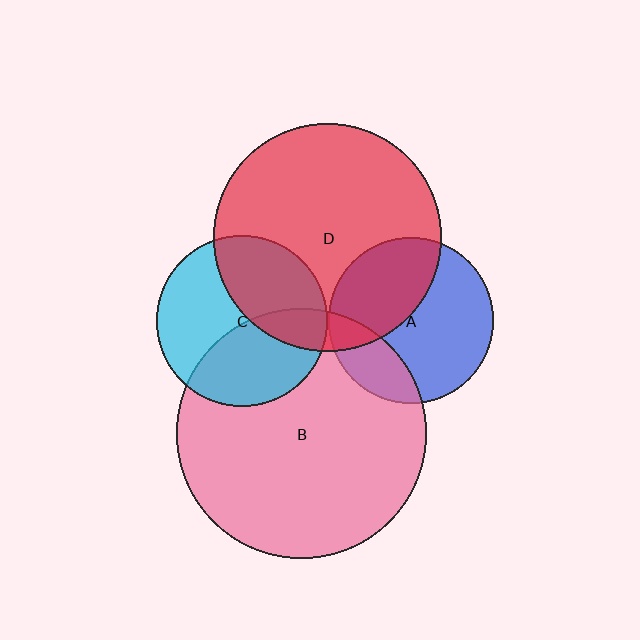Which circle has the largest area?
Circle B (pink).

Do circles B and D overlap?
Yes.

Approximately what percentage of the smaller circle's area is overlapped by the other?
Approximately 10%.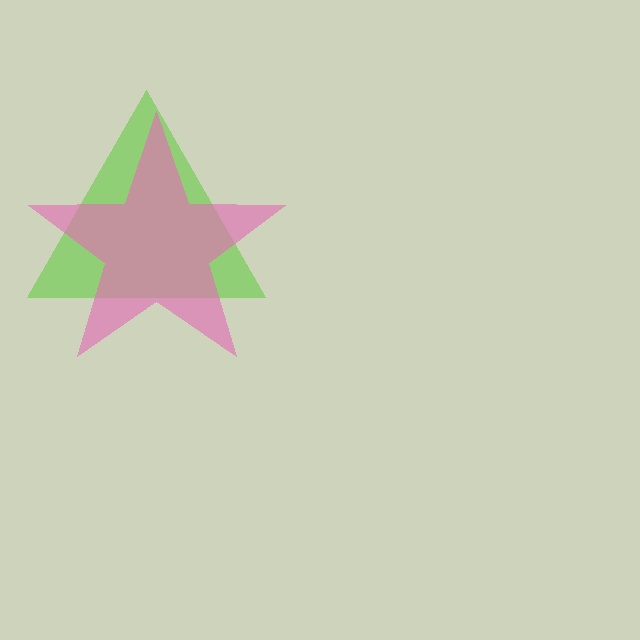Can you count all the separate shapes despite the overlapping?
Yes, there are 2 separate shapes.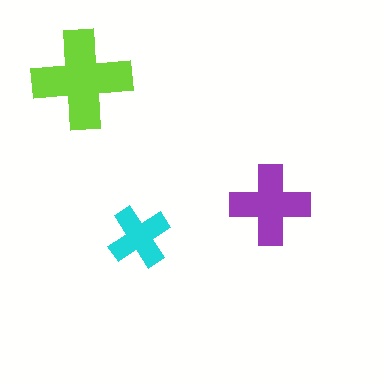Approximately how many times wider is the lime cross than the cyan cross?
About 1.5 times wider.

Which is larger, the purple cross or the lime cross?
The lime one.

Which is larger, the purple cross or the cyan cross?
The purple one.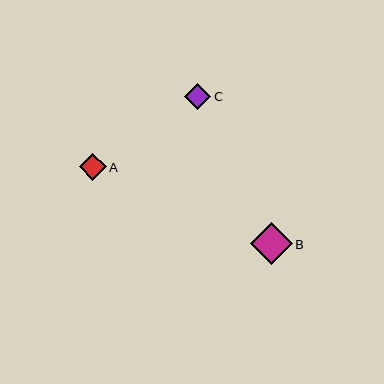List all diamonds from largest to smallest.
From largest to smallest: B, A, C.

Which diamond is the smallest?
Diamond C is the smallest with a size of approximately 26 pixels.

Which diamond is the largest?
Diamond B is the largest with a size of approximately 42 pixels.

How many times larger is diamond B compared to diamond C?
Diamond B is approximately 1.6 times the size of diamond C.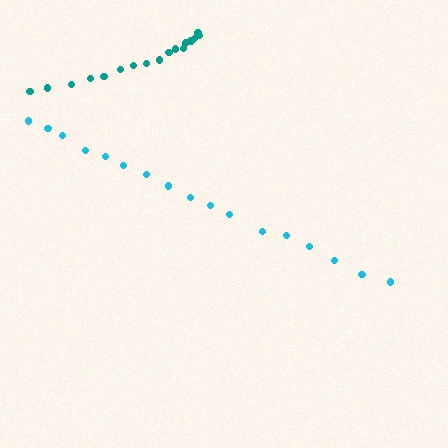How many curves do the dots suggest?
There are 2 distinct paths.